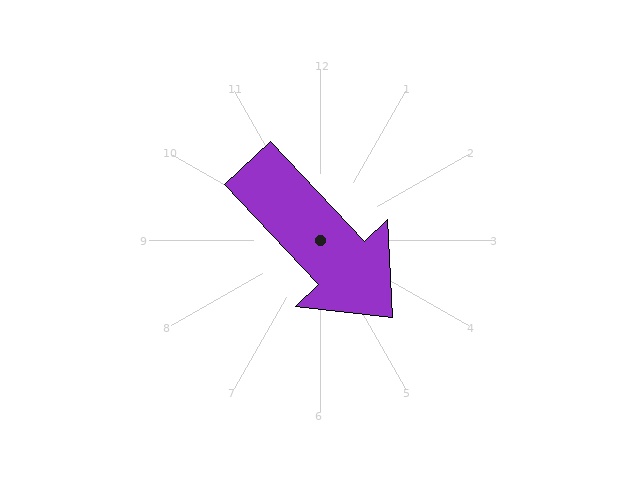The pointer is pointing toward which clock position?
Roughly 5 o'clock.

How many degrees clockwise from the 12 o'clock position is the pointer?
Approximately 137 degrees.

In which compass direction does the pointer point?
Southeast.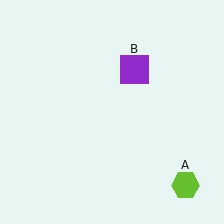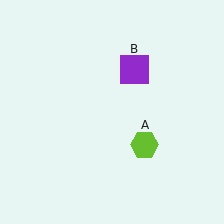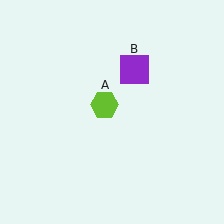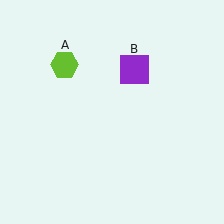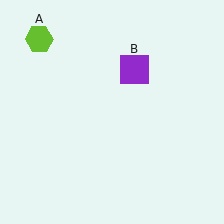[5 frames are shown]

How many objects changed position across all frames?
1 object changed position: lime hexagon (object A).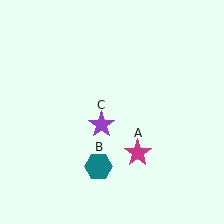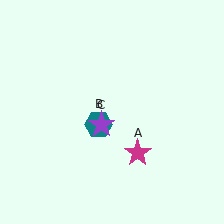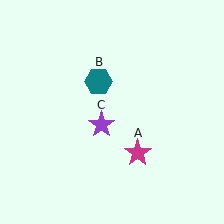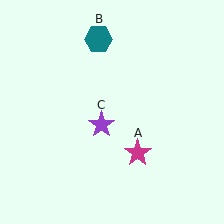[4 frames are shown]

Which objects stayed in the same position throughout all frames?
Magenta star (object A) and purple star (object C) remained stationary.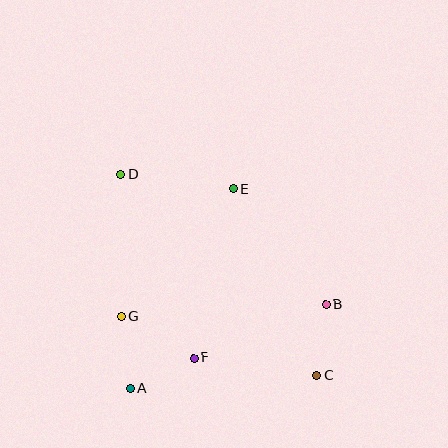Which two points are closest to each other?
Points A and F are closest to each other.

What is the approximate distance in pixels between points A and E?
The distance between A and E is approximately 224 pixels.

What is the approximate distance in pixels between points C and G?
The distance between C and G is approximately 204 pixels.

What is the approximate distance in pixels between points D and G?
The distance between D and G is approximately 142 pixels.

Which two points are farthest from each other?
Points C and D are farthest from each other.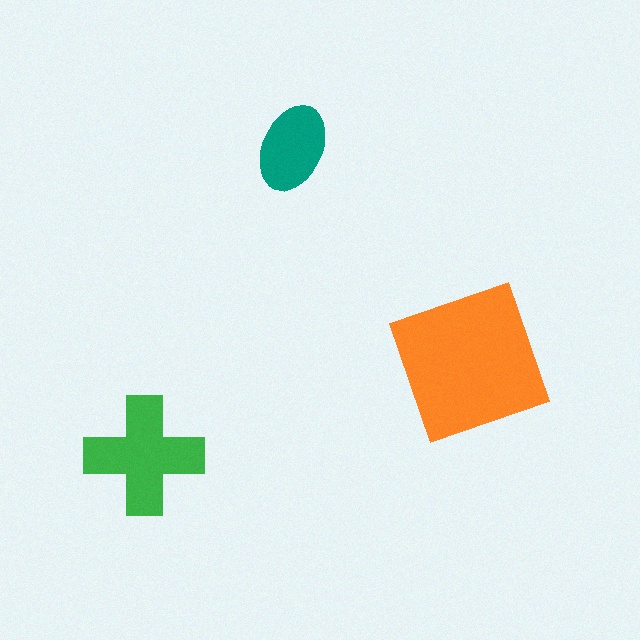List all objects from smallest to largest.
The teal ellipse, the green cross, the orange square.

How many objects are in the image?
There are 3 objects in the image.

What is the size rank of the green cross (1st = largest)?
2nd.